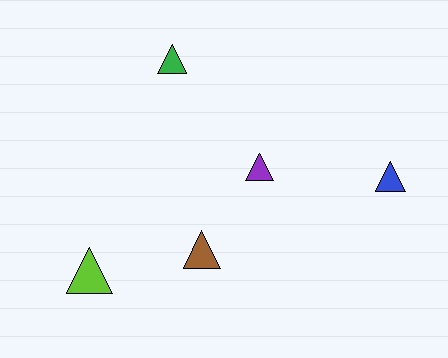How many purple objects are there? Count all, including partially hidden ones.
There is 1 purple object.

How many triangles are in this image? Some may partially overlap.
There are 5 triangles.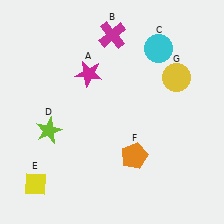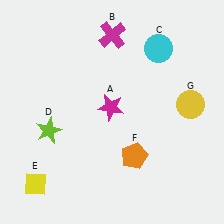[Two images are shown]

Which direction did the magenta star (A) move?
The magenta star (A) moved down.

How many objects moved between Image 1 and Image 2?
2 objects moved between the two images.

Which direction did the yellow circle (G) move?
The yellow circle (G) moved down.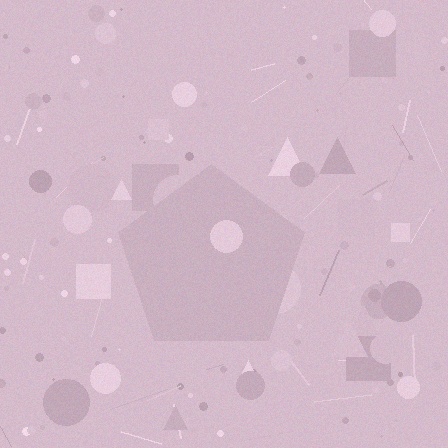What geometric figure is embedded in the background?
A pentagon is embedded in the background.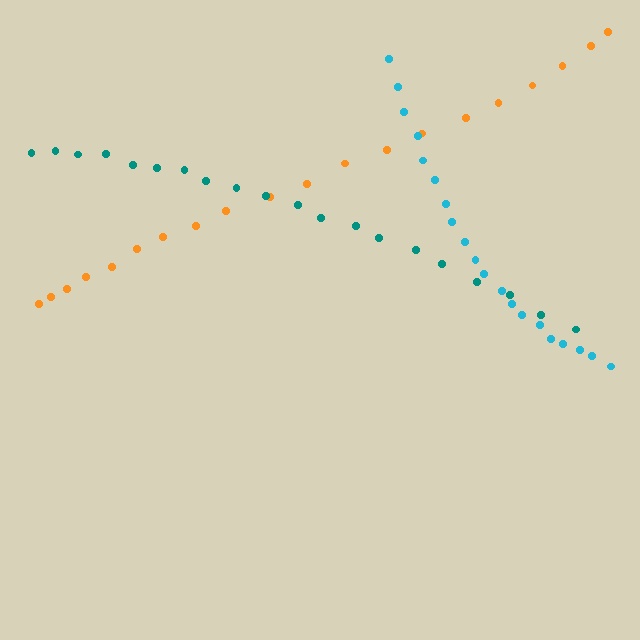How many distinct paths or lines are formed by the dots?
There are 3 distinct paths.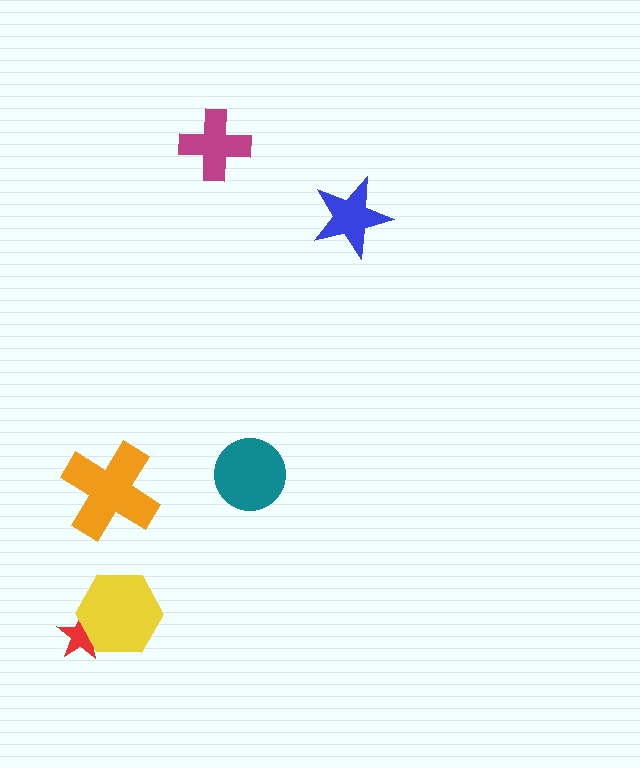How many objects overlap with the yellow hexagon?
1 object overlaps with the yellow hexagon.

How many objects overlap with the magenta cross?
0 objects overlap with the magenta cross.